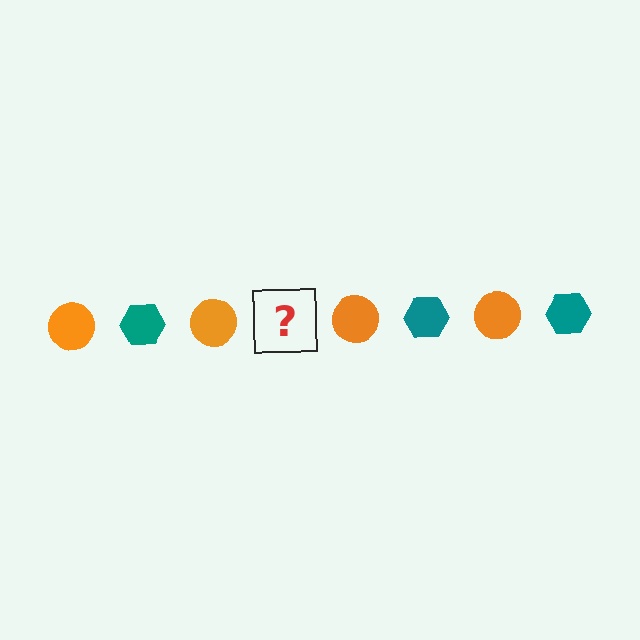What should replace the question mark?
The question mark should be replaced with a teal hexagon.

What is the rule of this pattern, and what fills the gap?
The rule is that the pattern alternates between orange circle and teal hexagon. The gap should be filled with a teal hexagon.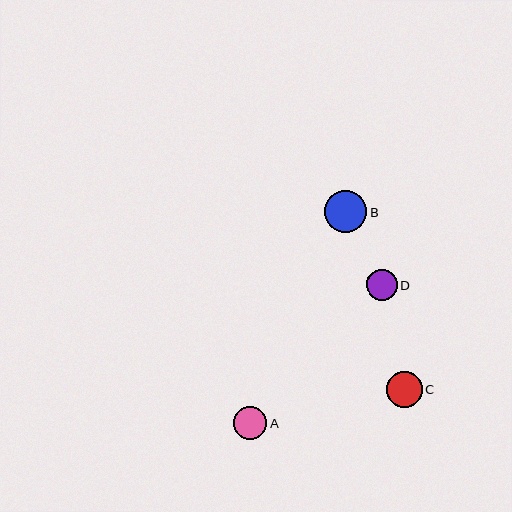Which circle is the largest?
Circle B is the largest with a size of approximately 42 pixels.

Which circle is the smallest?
Circle D is the smallest with a size of approximately 31 pixels.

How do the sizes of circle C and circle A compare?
Circle C and circle A are approximately the same size.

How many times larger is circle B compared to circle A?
Circle B is approximately 1.3 times the size of circle A.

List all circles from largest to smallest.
From largest to smallest: B, C, A, D.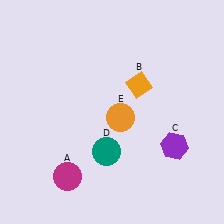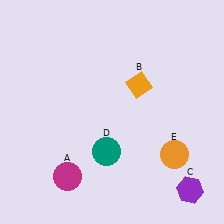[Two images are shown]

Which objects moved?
The objects that moved are: the purple hexagon (C), the orange circle (E).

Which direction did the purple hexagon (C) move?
The purple hexagon (C) moved down.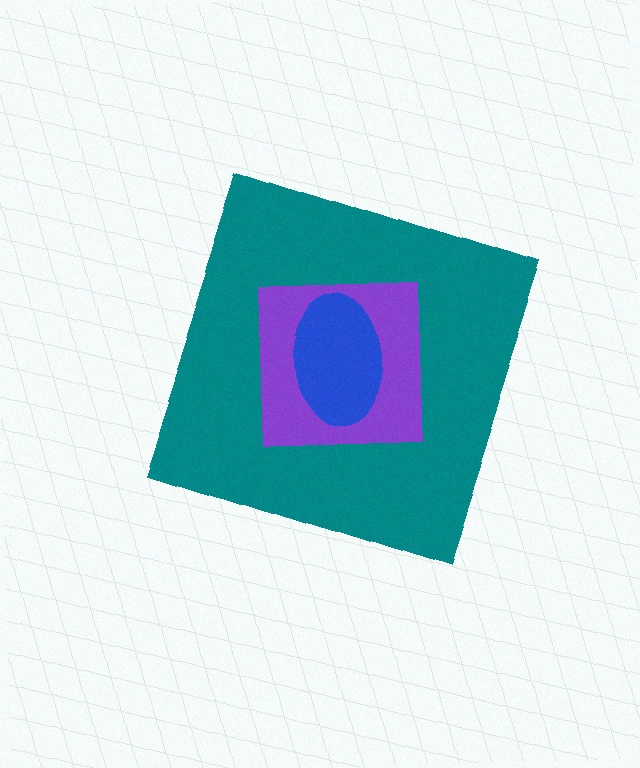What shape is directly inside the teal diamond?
The purple square.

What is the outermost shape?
The teal diamond.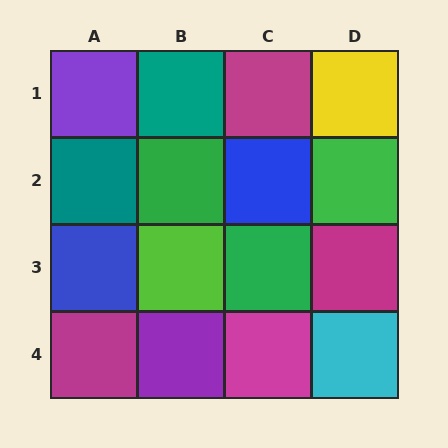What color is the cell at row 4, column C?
Magenta.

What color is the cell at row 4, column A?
Magenta.